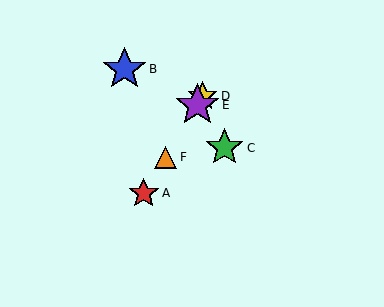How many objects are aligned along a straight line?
4 objects (A, D, E, F) are aligned along a straight line.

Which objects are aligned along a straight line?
Objects A, D, E, F are aligned along a straight line.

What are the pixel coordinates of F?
Object F is at (166, 157).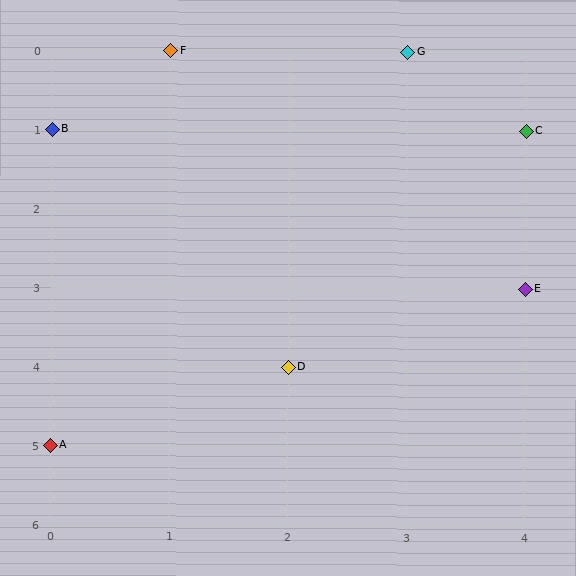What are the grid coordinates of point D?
Point D is at grid coordinates (2, 4).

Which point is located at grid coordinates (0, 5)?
Point A is at (0, 5).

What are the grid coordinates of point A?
Point A is at grid coordinates (0, 5).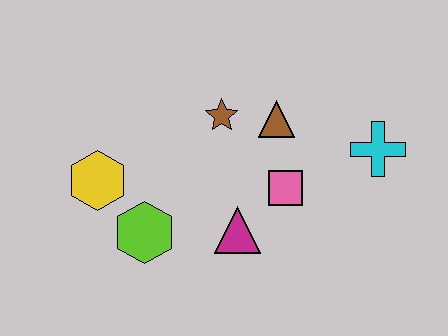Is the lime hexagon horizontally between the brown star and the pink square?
No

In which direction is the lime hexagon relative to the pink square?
The lime hexagon is to the left of the pink square.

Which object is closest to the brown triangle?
The brown star is closest to the brown triangle.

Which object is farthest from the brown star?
The cyan cross is farthest from the brown star.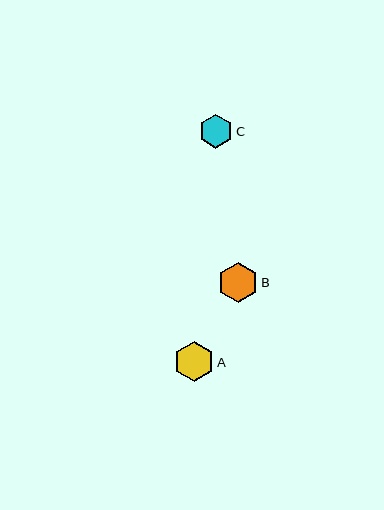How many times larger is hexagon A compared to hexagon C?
Hexagon A is approximately 1.2 times the size of hexagon C.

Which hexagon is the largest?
Hexagon B is the largest with a size of approximately 40 pixels.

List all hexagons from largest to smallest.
From largest to smallest: B, A, C.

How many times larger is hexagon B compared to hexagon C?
Hexagon B is approximately 1.2 times the size of hexagon C.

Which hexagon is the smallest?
Hexagon C is the smallest with a size of approximately 34 pixels.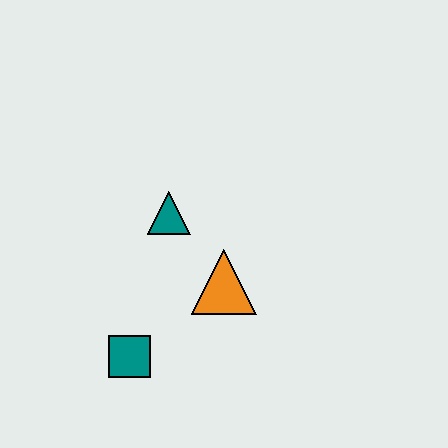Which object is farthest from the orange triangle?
The teal square is farthest from the orange triangle.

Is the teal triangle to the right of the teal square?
Yes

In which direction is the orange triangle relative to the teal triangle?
The orange triangle is below the teal triangle.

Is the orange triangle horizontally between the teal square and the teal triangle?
No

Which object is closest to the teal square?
The orange triangle is closest to the teal square.